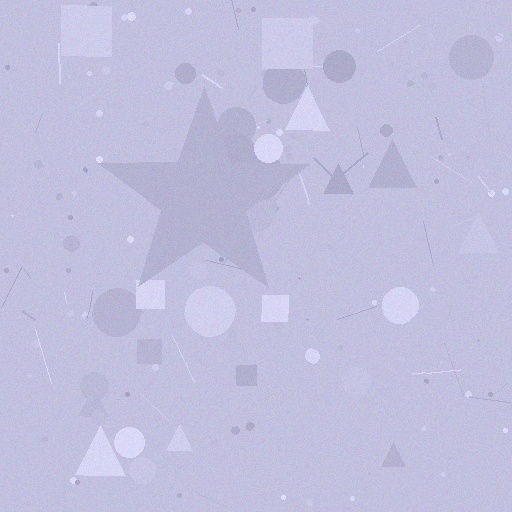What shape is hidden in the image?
A star is hidden in the image.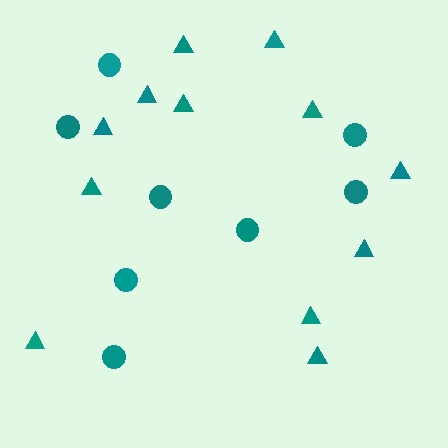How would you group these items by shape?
There are 2 groups: one group of circles (8) and one group of triangles (12).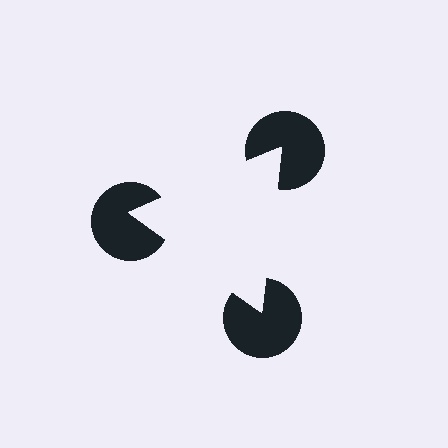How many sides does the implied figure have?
3 sides.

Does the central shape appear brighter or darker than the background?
It typically appears slightly brighter than the background, even though no actual brightness change is drawn.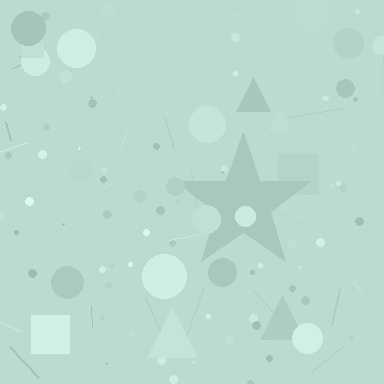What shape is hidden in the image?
A star is hidden in the image.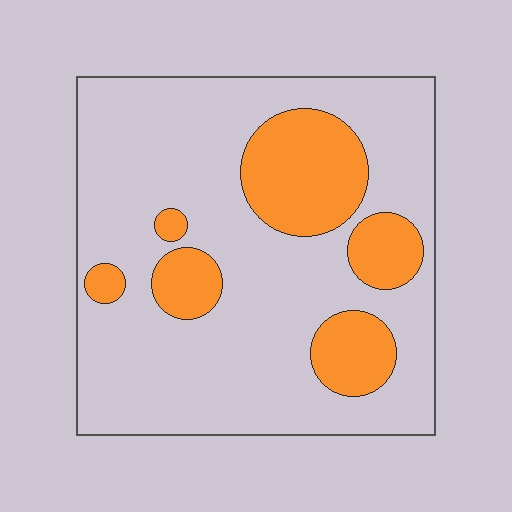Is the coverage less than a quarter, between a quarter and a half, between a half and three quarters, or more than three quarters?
Less than a quarter.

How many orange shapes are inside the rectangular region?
6.